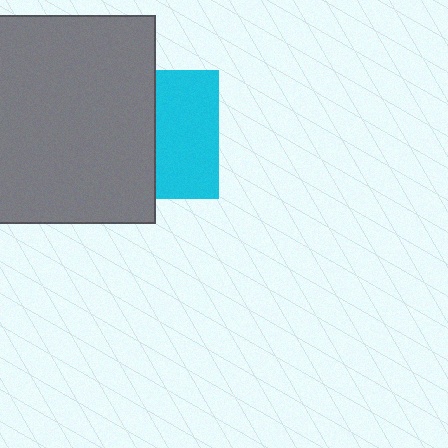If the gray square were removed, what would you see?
You would see the complete cyan square.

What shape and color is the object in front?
The object in front is a gray square.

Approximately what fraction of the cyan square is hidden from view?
Roughly 51% of the cyan square is hidden behind the gray square.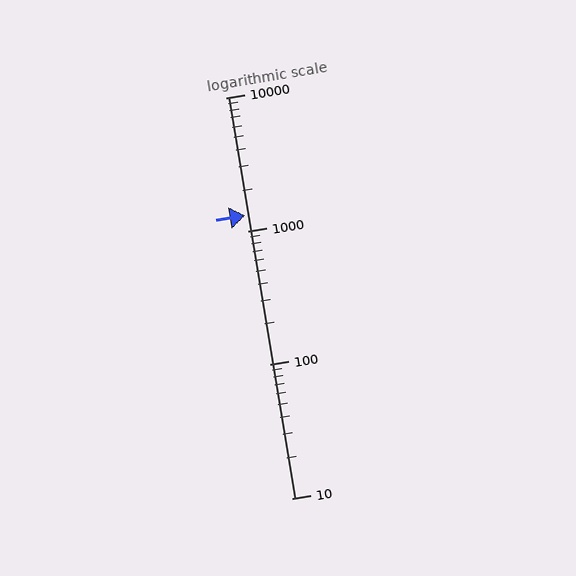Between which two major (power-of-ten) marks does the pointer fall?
The pointer is between 1000 and 10000.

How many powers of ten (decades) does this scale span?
The scale spans 3 decades, from 10 to 10000.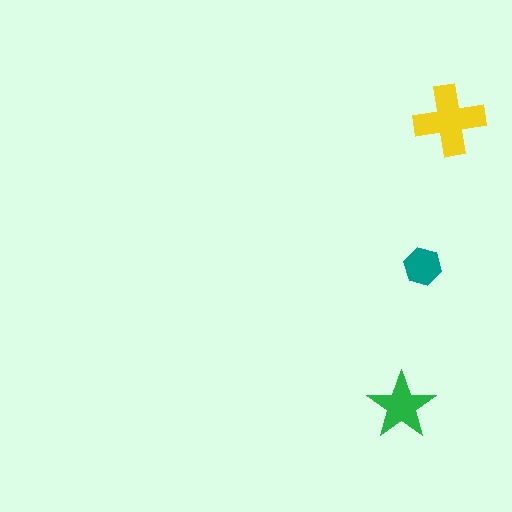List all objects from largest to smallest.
The yellow cross, the green star, the teal hexagon.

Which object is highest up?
The yellow cross is topmost.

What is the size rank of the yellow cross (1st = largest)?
1st.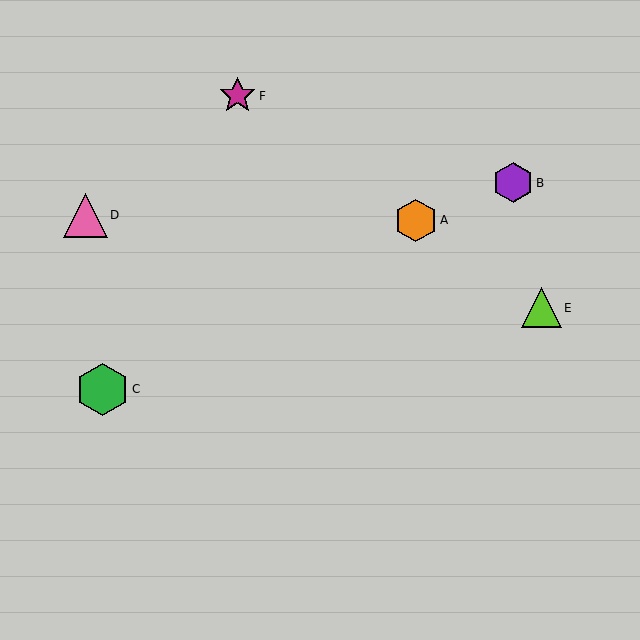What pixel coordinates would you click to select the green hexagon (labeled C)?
Click at (102, 389) to select the green hexagon C.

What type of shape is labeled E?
Shape E is a lime triangle.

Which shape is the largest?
The green hexagon (labeled C) is the largest.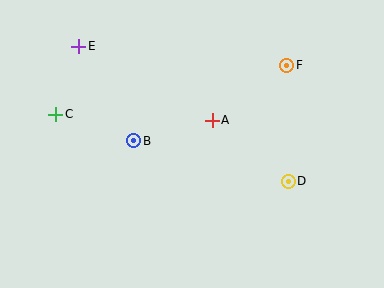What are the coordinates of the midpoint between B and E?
The midpoint between B and E is at (106, 94).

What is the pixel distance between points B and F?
The distance between B and F is 171 pixels.